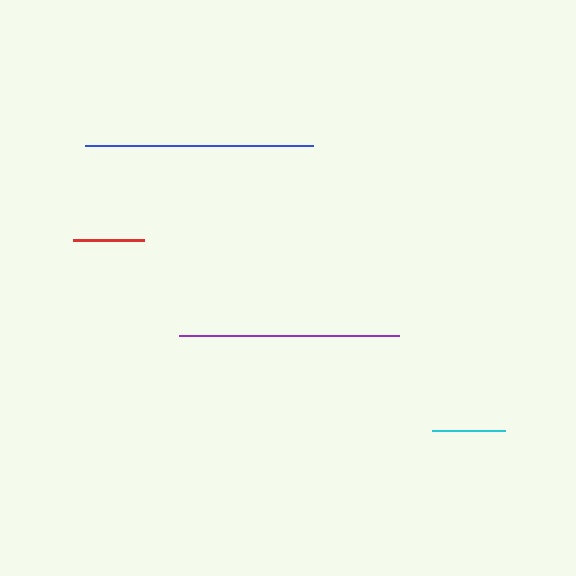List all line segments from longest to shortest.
From longest to shortest: blue, purple, cyan, red.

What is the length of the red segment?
The red segment is approximately 71 pixels long.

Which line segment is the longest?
The blue line is the longest at approximately 228 pixels.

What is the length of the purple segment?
The purple segment is approximately 219 pixels long.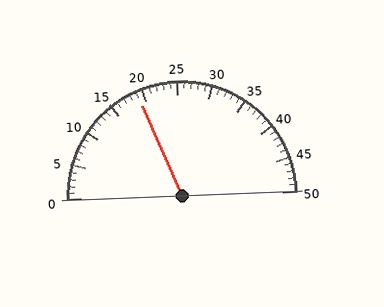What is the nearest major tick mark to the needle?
The nearest major tick mark is 20.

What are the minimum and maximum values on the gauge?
The gauge ranges from 0 to 50.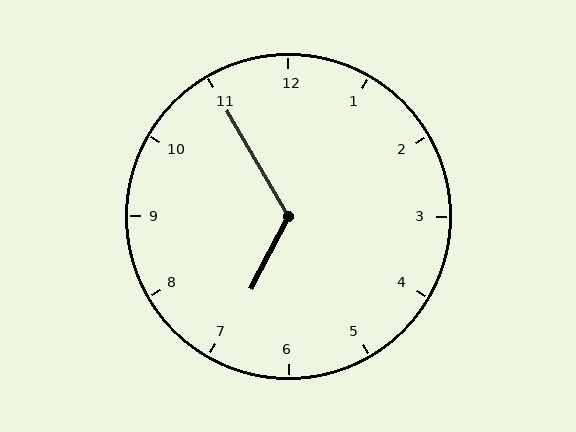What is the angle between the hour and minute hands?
Approximately 122 degrees.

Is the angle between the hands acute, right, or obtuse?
It is obtuse.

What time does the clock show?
6:55.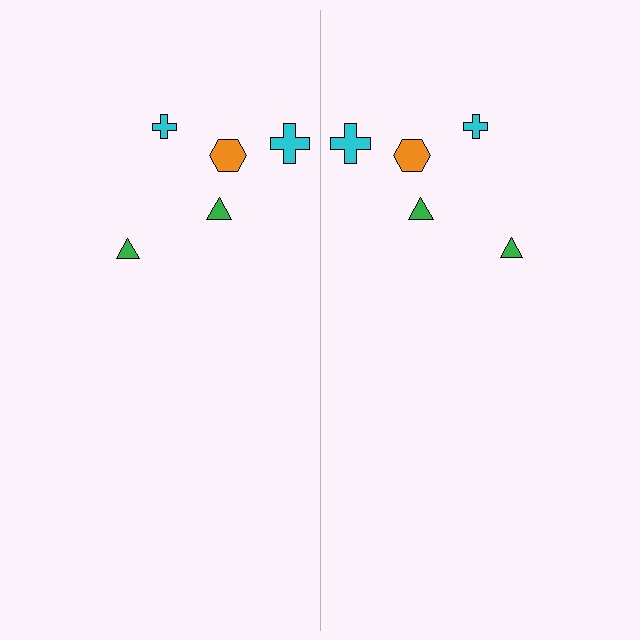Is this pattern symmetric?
Yes, this pattern has bilateral (reflection) symmetry.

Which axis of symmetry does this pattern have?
The pattern has a vertical axis of symmetry running through the center of the image.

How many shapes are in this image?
There are 10 shapes in this image.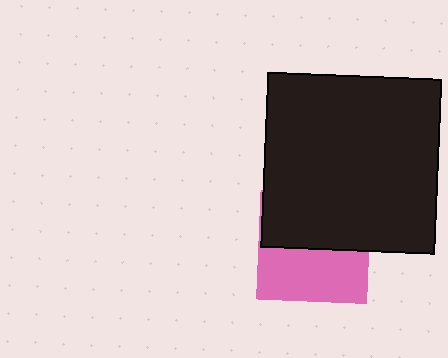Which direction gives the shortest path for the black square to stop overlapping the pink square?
Moving up gives the shortest separation.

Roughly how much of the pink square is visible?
About half of it is visible (roughly 48%).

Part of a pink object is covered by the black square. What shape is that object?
It is a square.